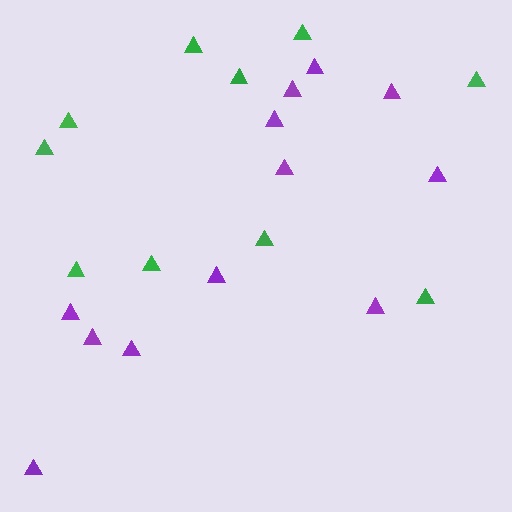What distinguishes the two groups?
There are 2 groups: one group of green triangles (10) and one group of purple triangles (12).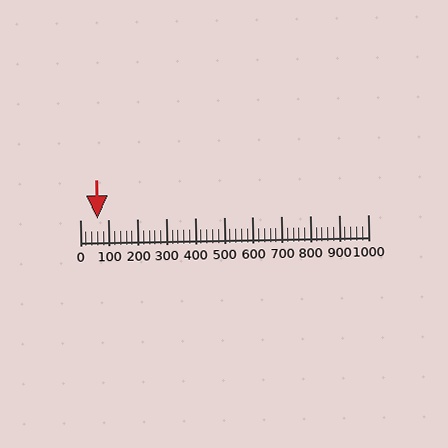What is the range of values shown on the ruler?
The ruler shows values from 0 to 1000.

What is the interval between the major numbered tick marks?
The major tick marks are spaced 100 units apart.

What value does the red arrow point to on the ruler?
The red arrow points to approximately 60.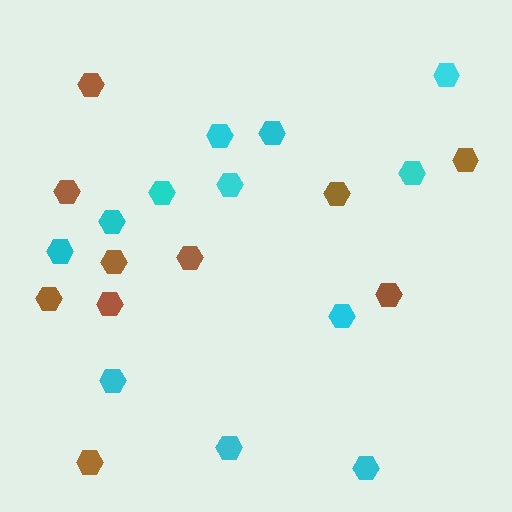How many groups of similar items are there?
There are 2 groups: one group of brown hexagons (10) and one group of cyan hexagons (12).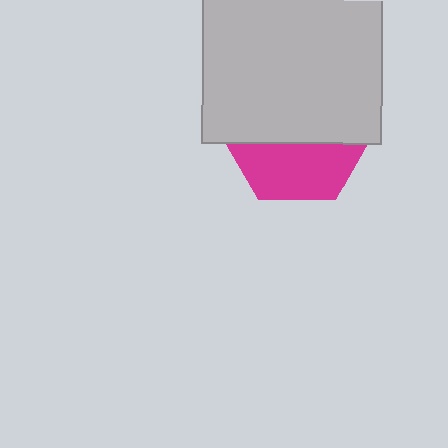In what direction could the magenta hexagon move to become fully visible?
The magenta hexagon could move down. That would shift it out from behind the light gray rectangle entirely.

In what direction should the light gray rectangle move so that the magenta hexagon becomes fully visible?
The light gray rectangle should move up. That is the shortest direction to clear the overlap and leave the magenta hexagon fully visible.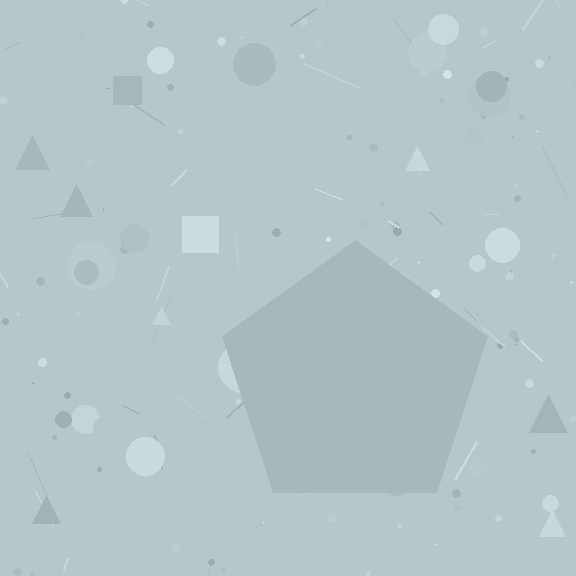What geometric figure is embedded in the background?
A pentagon is embedded in the background.